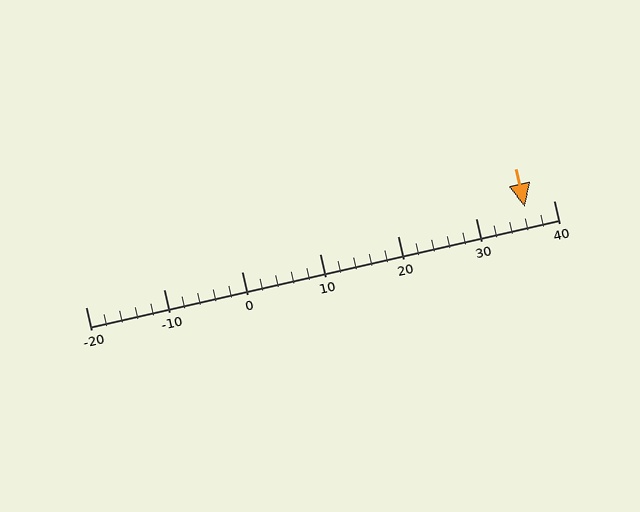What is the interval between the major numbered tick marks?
The major tick marks are spaced 10 units apart.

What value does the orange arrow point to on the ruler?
The orange arrow points to approximately 36.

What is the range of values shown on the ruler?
The ruler shows values from -20 to 40.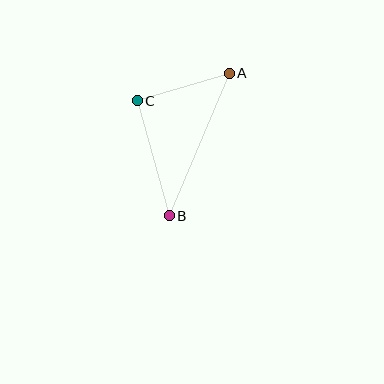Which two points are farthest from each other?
Points A and B are farthest from each other.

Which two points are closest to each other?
Points A and C are closest to each other.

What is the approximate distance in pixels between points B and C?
The distance between B and C is approximately 119 pixels.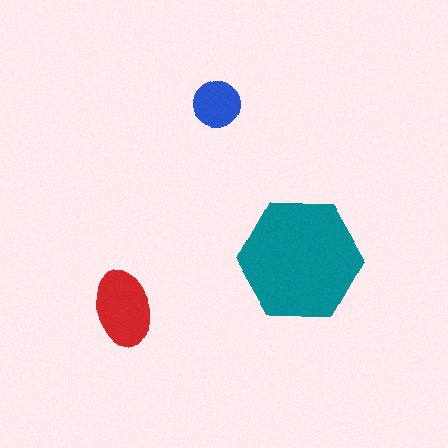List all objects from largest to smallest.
The teal hexagon, the red ellipse, the blue circle.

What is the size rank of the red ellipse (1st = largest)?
2nd.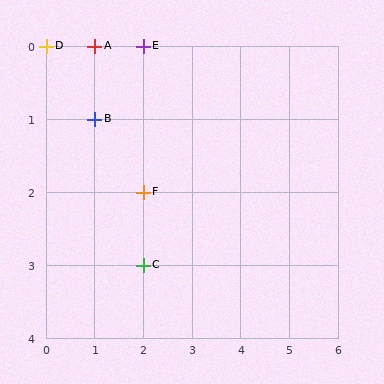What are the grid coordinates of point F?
Point F is at grid coordinates (2, 2).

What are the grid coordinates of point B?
Point B is at grid coordinates (1, 1).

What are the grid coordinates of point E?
Point E is at grid coordinates (2, 0).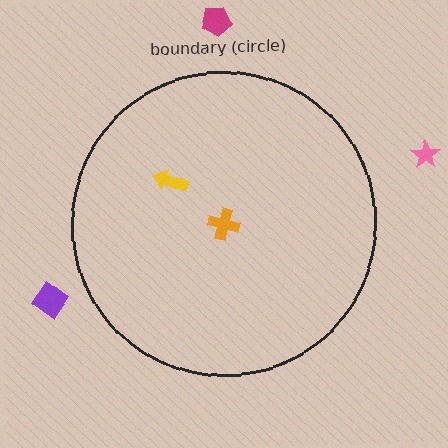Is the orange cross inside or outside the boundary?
Inside.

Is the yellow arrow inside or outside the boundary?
Inside.